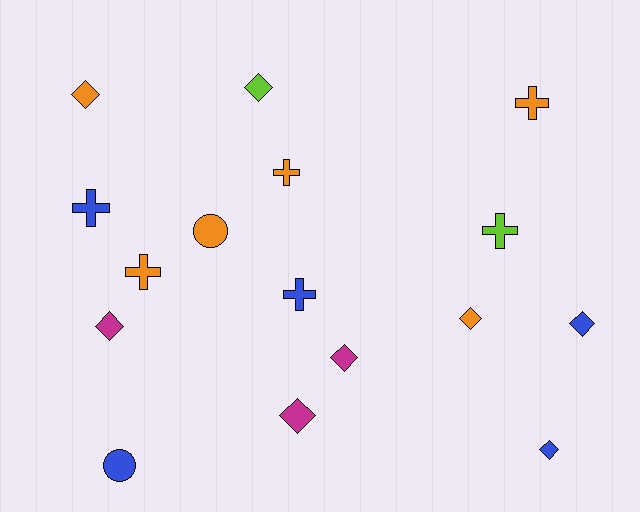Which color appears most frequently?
Orange, with 6 objects.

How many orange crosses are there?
There are 3 orange crosses.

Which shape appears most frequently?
Diamond, with 8 objects.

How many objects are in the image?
There are 16 objects.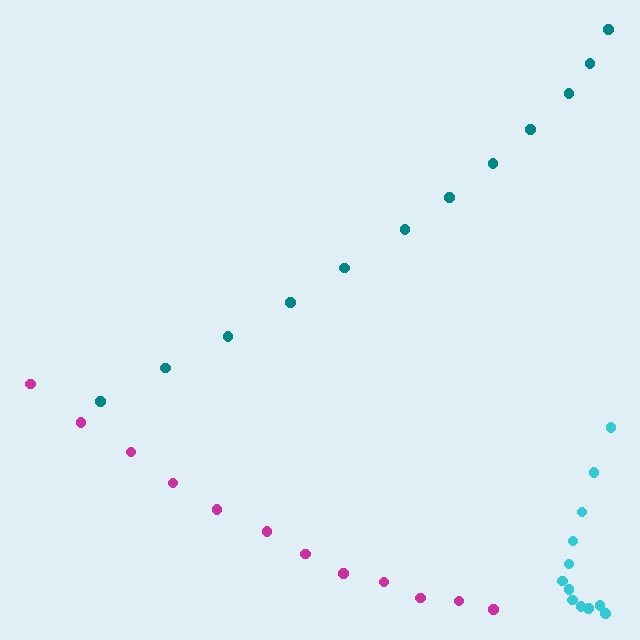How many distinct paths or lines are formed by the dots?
There are 3 distinct paths.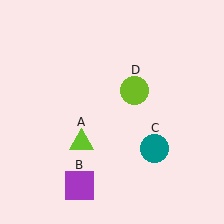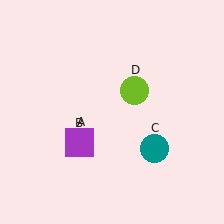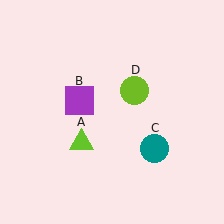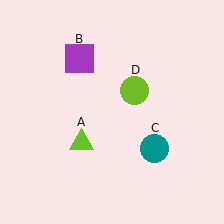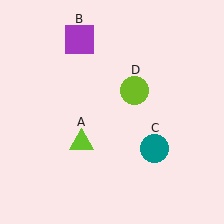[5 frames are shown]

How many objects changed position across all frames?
1 object changed position: purple square (object B).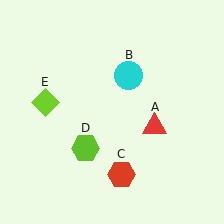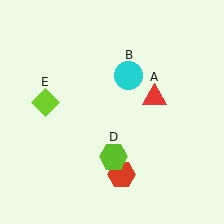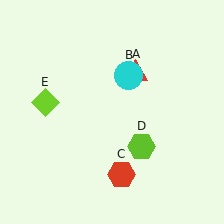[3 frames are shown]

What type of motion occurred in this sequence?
The red triangle (object A), lime hexagon (object D) rotated counterclockwise around the center of the scene.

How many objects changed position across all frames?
2 objects changed position: red triangle (object A), lime hexagon (object D).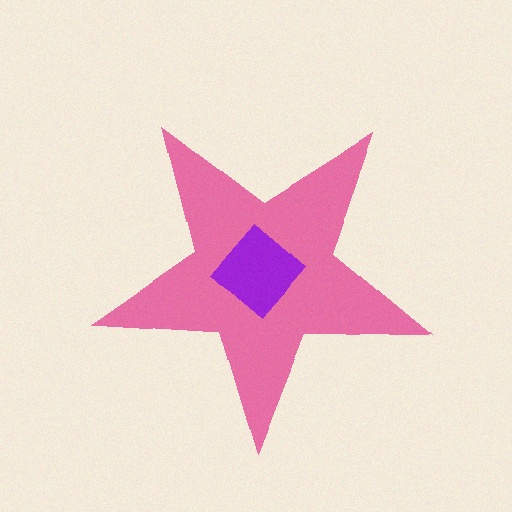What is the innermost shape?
The purple diamond.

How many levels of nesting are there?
2.